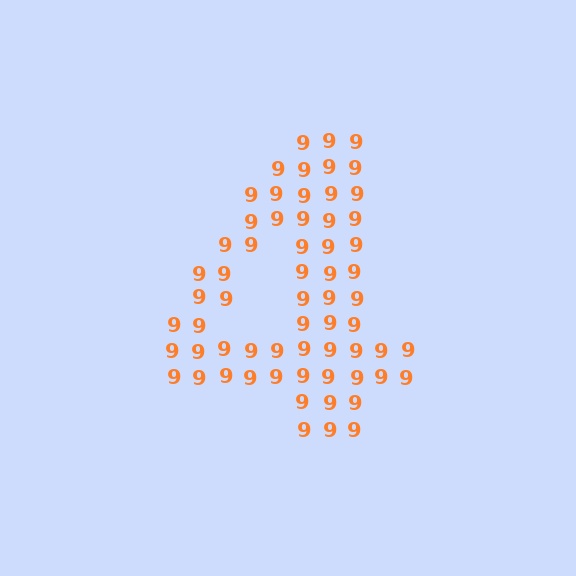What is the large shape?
The large shape is the digit 4.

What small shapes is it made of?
It is made of small digit 9's.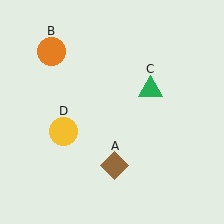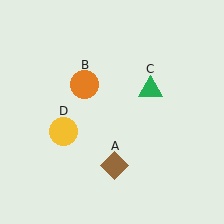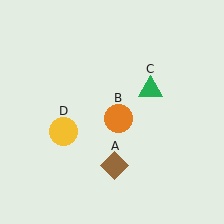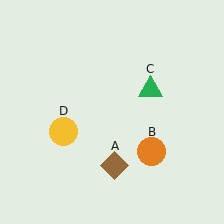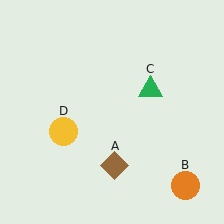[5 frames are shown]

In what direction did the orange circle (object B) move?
The orange circle (object B) moved down and to the right.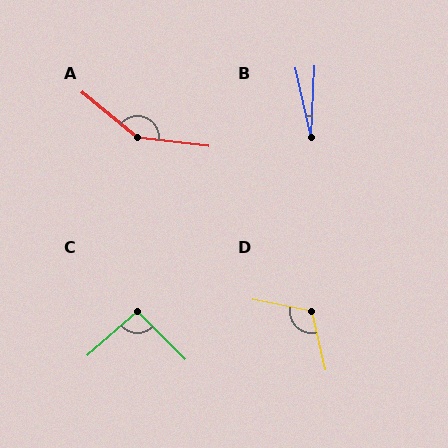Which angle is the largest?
A, at approximately 148 degrees.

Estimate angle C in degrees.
Approximately 93 degrees.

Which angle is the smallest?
B, at approximately 16 degrees.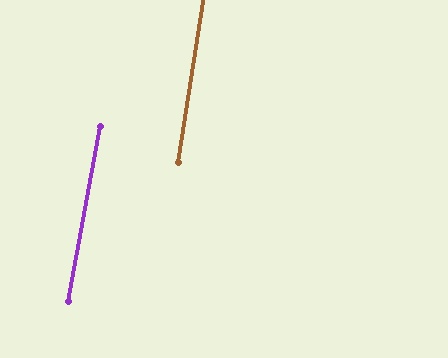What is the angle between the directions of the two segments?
Approximately 1 degree.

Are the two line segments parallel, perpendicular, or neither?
Parallel — their directions differ by only 1.4°.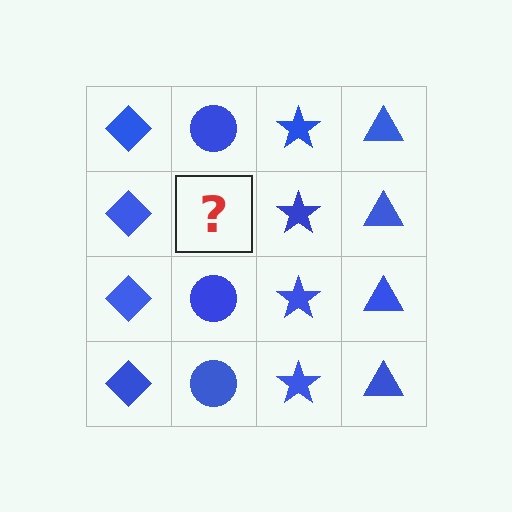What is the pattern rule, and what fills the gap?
The rule is that each column has a consistent shape. The gap should be filled with a blue circle.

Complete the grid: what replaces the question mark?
The question mark should be replaced with a blue circle.